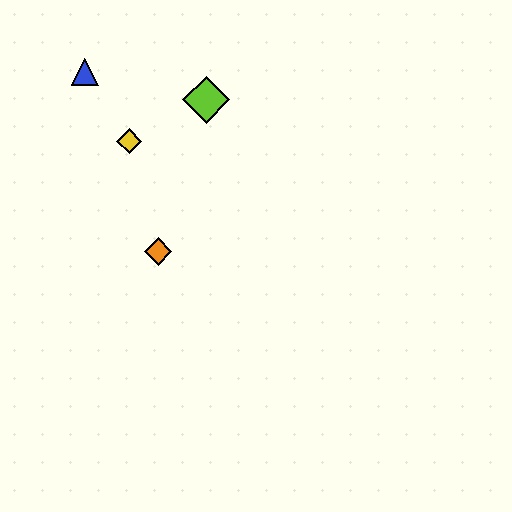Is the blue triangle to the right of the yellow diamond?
No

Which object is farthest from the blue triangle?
The orange diamond is farthest from the blue triangle.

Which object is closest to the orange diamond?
The yellow diamond is closest to the orange diamond.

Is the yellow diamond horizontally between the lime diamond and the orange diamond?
No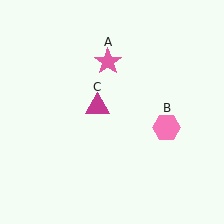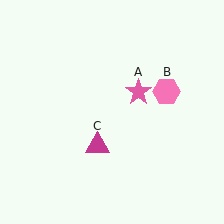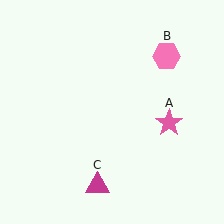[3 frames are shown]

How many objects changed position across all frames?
3 objects changed position: pink star (object A), pink hexagon (object B), magenta triangle (object C).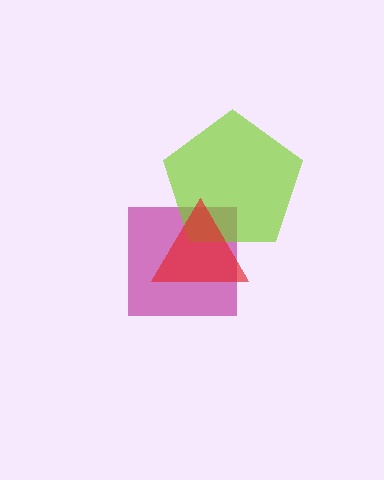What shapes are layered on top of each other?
The layered shapes are: a magenta square, a lime pentagon, a red triangle.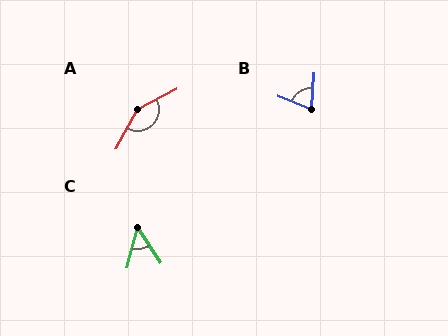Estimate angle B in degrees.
Approximately 72 degrees.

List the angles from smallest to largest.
C (47°), B (72°), A (147°).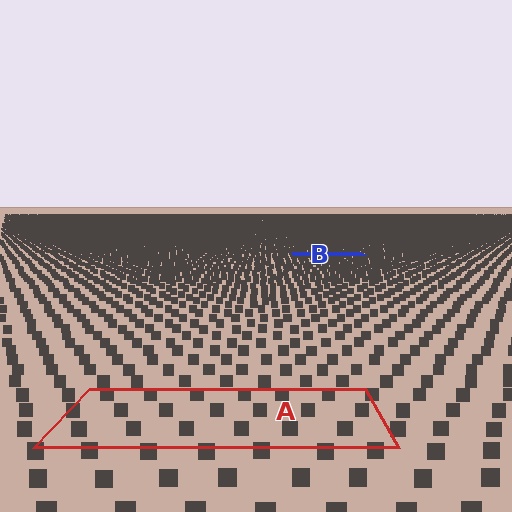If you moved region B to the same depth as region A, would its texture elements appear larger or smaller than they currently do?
They would appear larger. At a closer depth, the same texture elements are projected at a bigger on-screen size.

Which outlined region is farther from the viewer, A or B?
Region B is farther from the viewer — the texture elements inside it appear smaller and more densely packed.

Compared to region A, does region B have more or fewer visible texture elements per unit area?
Region B has more texture elements per unit area — they are packed more densely because it is farther away.